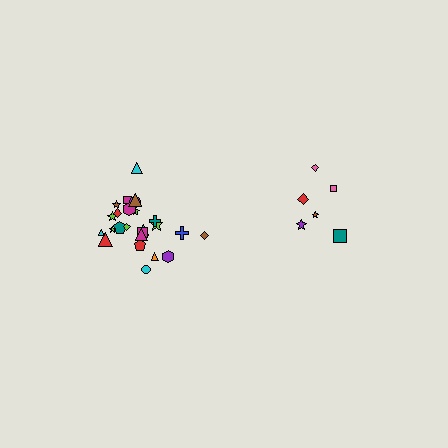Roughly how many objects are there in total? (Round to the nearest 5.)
Roughly 30 objects in total.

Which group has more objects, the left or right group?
The left group.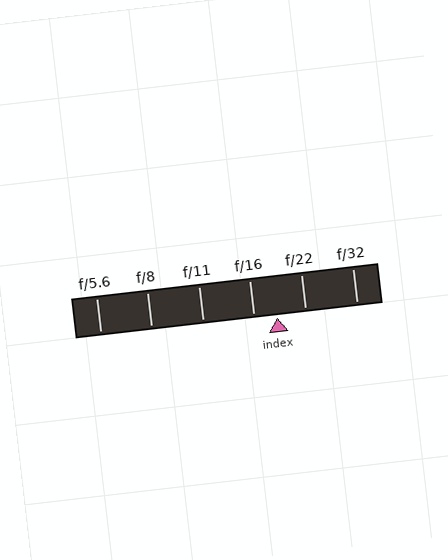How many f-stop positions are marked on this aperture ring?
There are 6 f-stop positions marked.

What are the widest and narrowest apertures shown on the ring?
The widest aperture shown is f/5.6 and the narrowest is f/32.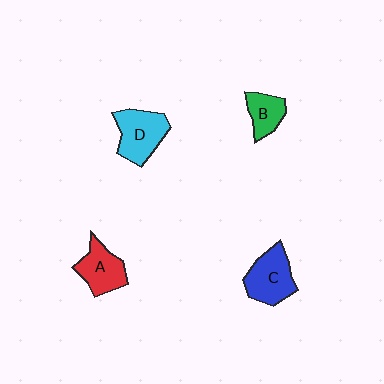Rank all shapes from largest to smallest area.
From largest to smallest: D (cyan), C (blue), A (red), B (green).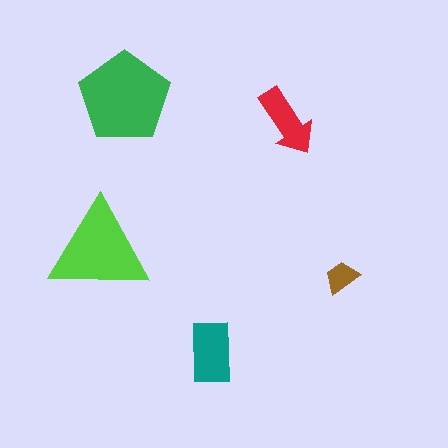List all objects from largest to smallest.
The green pentagon, the lime triangle, the teal rectangle, the red arrow, the brown trapezoid.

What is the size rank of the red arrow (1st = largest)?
4th.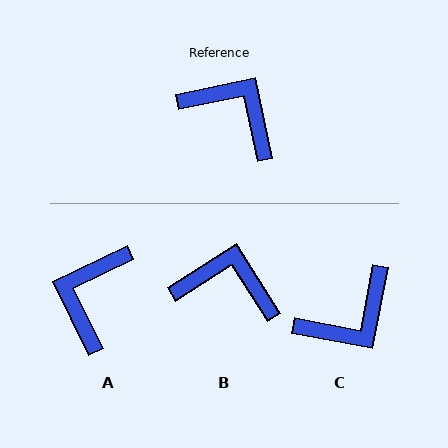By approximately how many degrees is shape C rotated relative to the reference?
Approximately 113 degrees clockwise.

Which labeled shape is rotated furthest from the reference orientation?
C, about 113 degrees away.